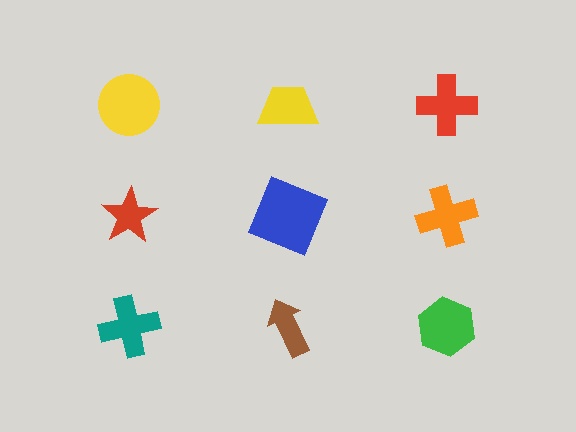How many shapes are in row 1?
3 shapes.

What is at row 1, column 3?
A red cross.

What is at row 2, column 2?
A blue square.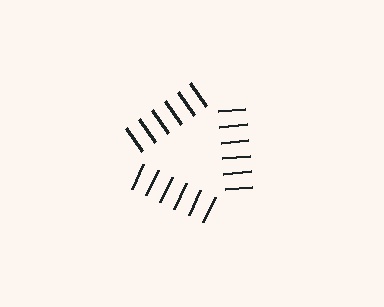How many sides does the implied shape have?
3 sides — the line-ends trace a triangle.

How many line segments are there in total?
18 — 6 along each of the 3 edges.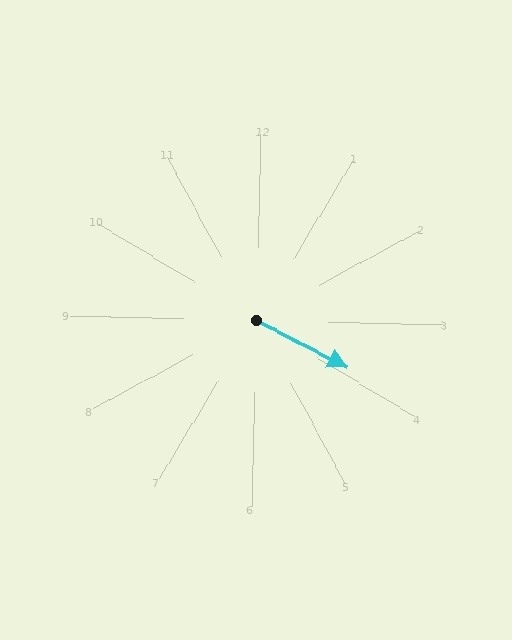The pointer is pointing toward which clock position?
Roughly 4 o'clock.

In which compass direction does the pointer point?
Southeast.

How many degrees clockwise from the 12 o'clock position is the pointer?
Approximately 116 degrees.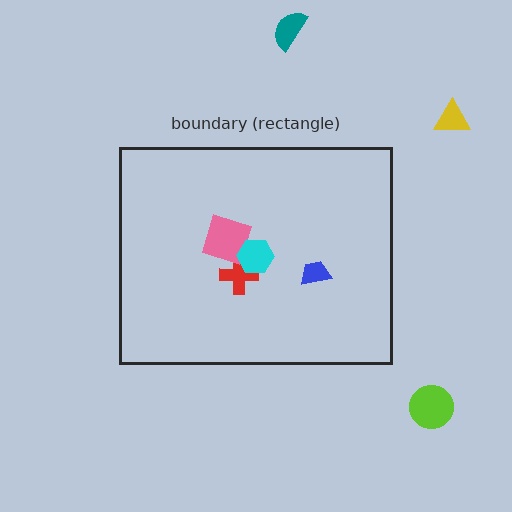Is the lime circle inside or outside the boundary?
Outside.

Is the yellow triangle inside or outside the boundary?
Outside.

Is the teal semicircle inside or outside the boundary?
Outside.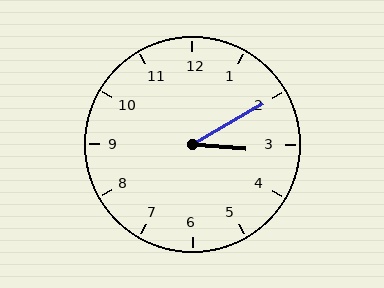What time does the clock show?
3:10.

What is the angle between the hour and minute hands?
Approximately 35 degrees.